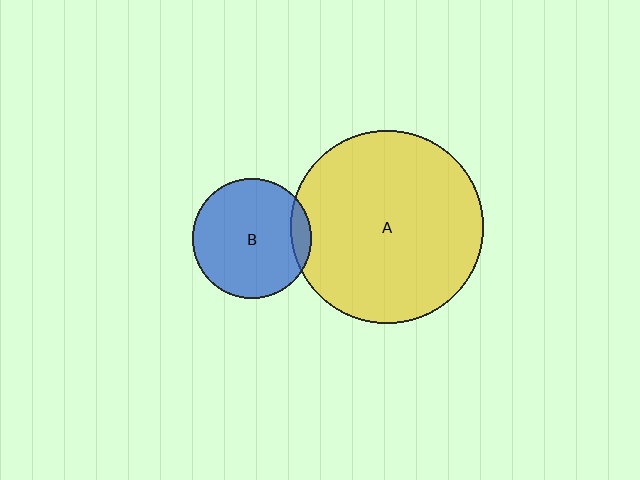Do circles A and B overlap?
Yes.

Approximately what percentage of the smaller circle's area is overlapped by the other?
Approximately 10%.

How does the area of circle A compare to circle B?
Approximately 2.6 times.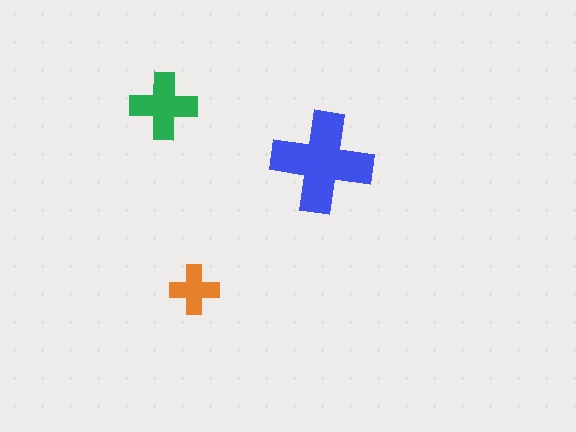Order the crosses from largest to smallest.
the blue one, the green one, the orange one.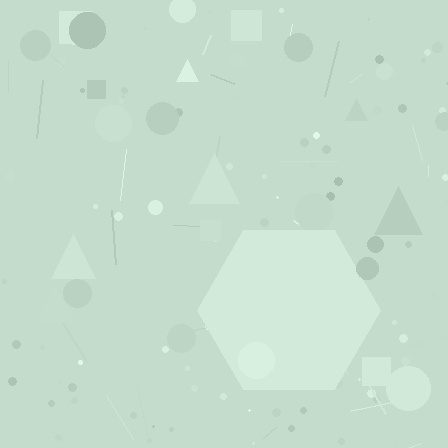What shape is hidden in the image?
A hexagon is hidden in the image.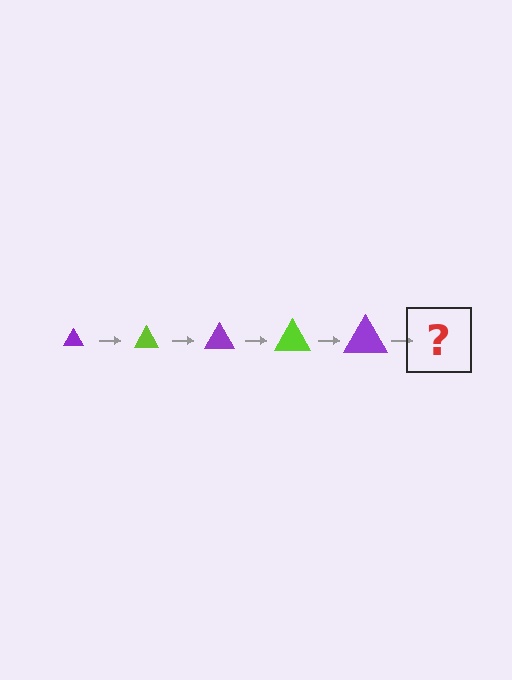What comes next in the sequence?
The next element should be a lime triangle, larger than the previous one.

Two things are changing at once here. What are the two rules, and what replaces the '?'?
The two rules are that the triangle grows larger each step and the color cycles through purple and lime. The '?' should be a lime triangle, larger than the previous one.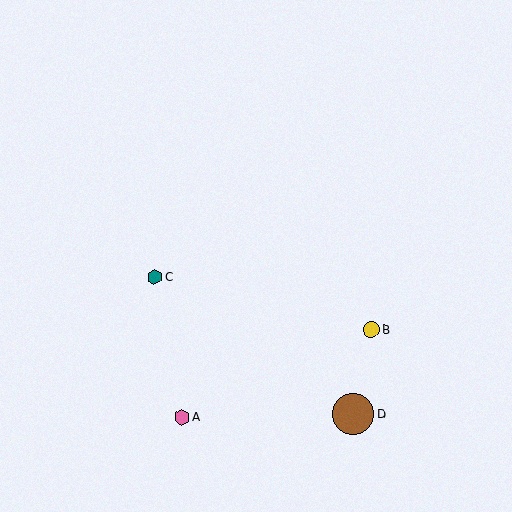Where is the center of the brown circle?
The center of the brown circle is at (353, 414).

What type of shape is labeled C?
Shape C is a teal hexagon.